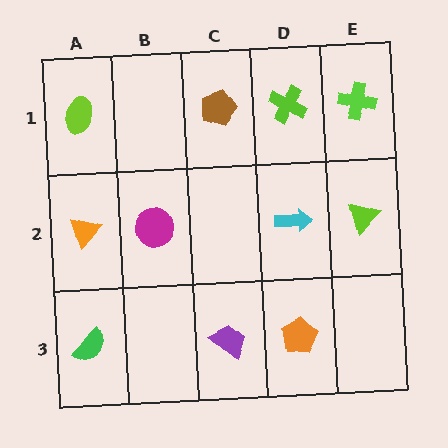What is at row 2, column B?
A magenta circle.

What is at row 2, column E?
A lime triangle.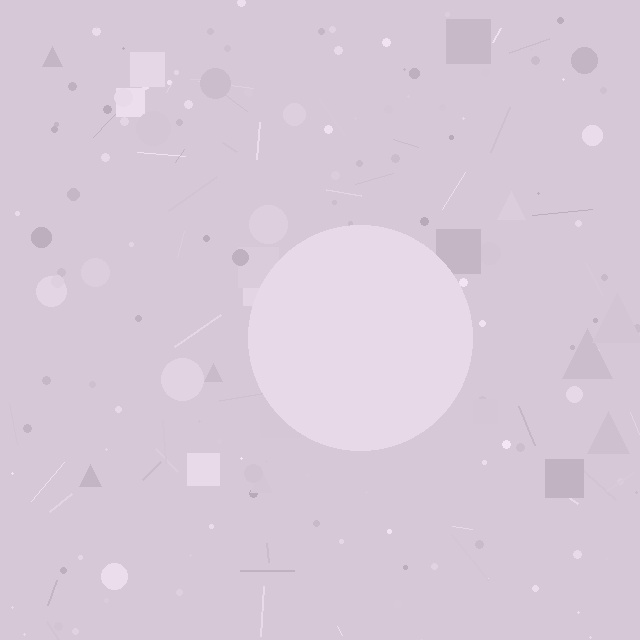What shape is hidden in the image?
A circle is hidden in the image.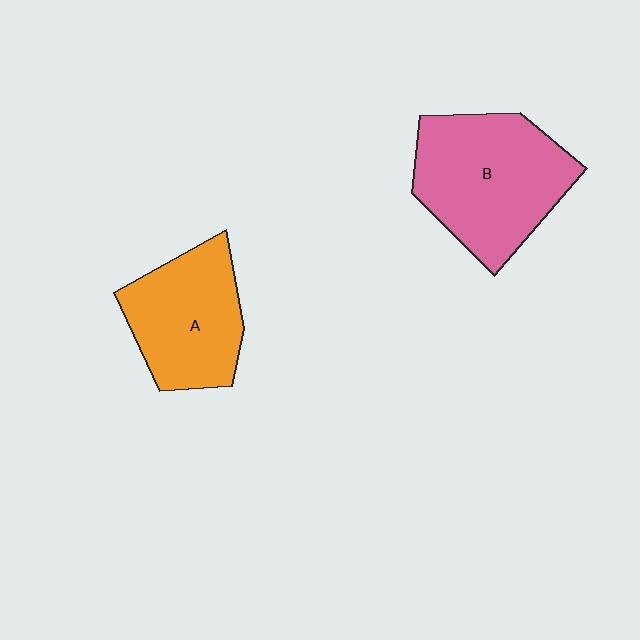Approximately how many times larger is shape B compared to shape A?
Approximately 1.3 times.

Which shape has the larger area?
Shape B (pink).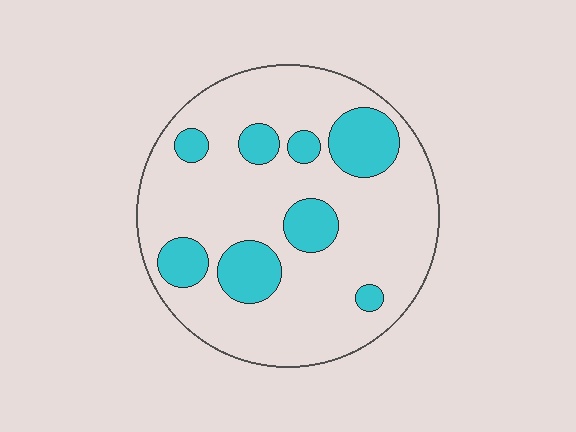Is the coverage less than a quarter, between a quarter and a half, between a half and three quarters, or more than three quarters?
Less than a quarter.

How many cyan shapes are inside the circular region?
8.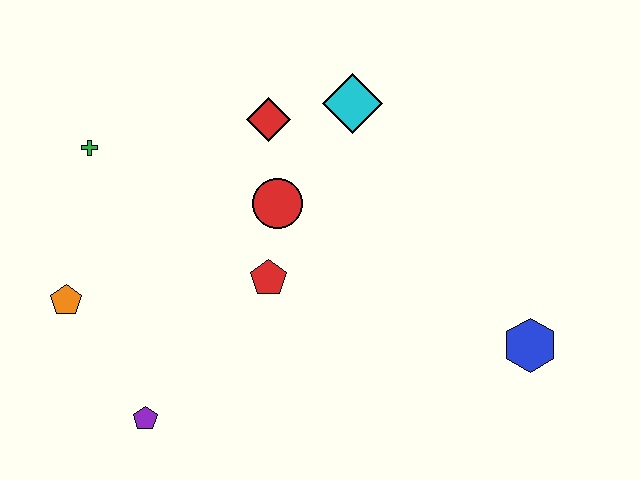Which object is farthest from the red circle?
The blue hexagon is farthest from the red circle.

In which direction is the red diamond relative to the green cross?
The red diamond is to the right of the green cross.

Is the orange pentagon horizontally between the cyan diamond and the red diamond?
No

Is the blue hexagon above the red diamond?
No